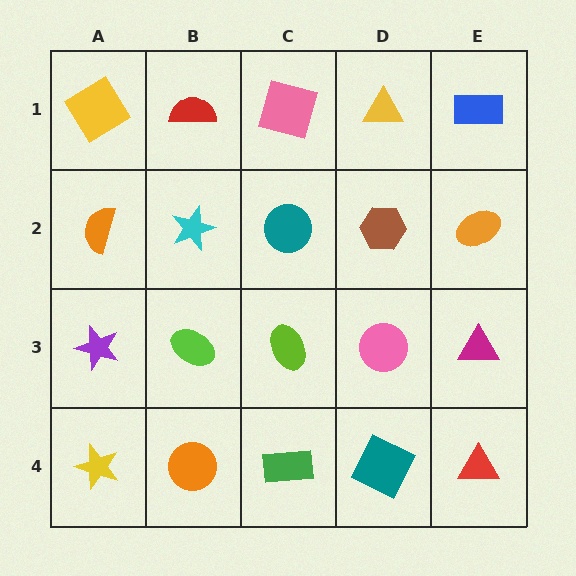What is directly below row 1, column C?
A teal circle.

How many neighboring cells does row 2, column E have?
3.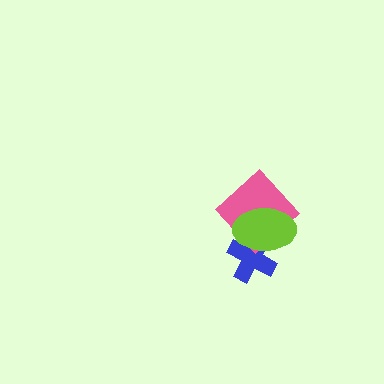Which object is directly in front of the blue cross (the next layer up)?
The pink diamond is directly in front of the blue cross.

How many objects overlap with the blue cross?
2 objects overlap with the blue cross.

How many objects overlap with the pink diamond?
2 objects overlap with the pink diamond.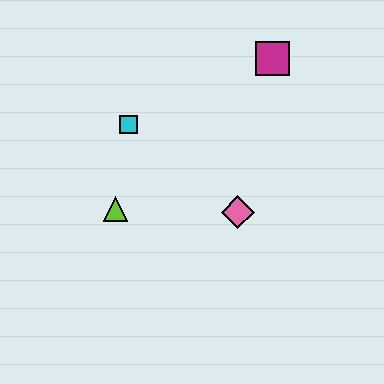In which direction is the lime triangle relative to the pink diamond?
The lime triangle is to the left of the pink diamond.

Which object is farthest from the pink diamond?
The magenta square is farthest from the pink diamond.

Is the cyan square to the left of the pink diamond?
Yes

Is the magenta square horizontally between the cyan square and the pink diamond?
No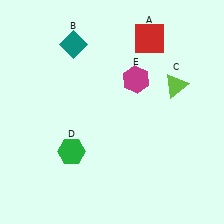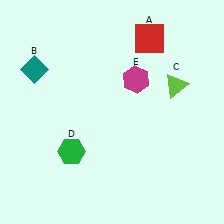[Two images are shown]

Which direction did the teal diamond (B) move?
The teal diamond (B) moved left.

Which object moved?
The teal diamond (B) moved left.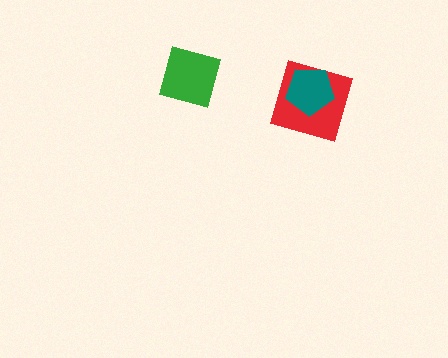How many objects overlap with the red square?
1 object overlaps with the red square.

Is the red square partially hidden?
Yes, it is partially covered by another shape.